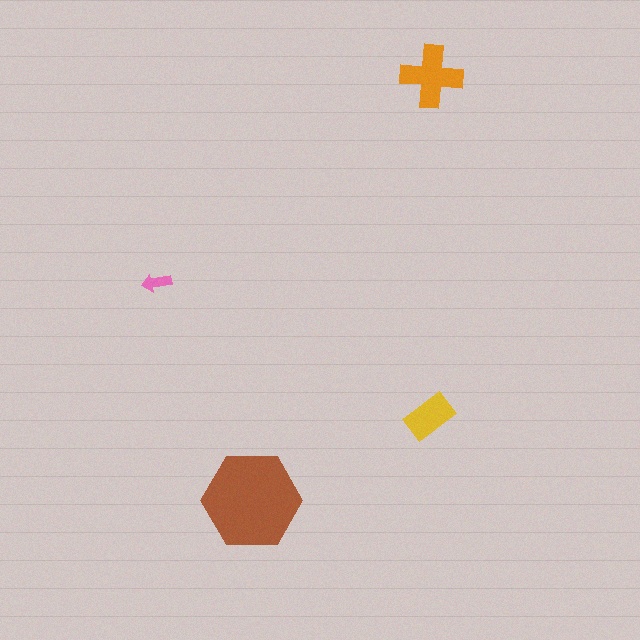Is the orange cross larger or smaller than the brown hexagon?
Smaller.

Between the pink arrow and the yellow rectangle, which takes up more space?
The yellow rectangle.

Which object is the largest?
The brown hexagon.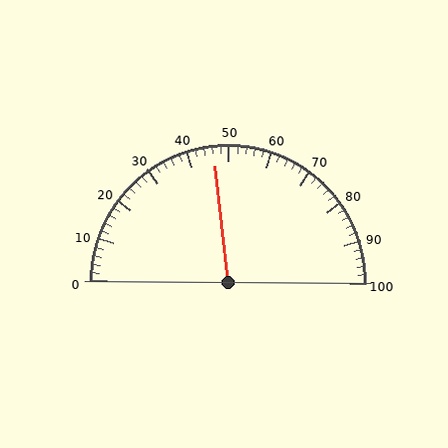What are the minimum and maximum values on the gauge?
The gauge ranges from 0 to 100.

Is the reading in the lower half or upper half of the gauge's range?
The reading is in the lower half of the range (0 to 100).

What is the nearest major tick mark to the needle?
The nearest major tick mark is 50.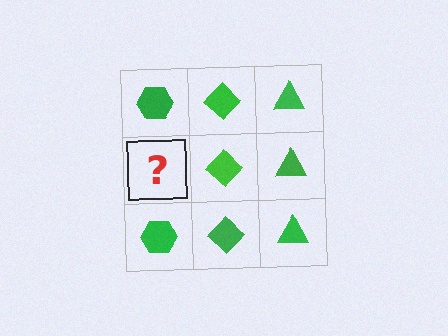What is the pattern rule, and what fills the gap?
The rule is that each column has a consistent shape. The gap should be filled with a green hexagon.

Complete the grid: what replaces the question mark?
The question mark should be replaced with a green hexagon.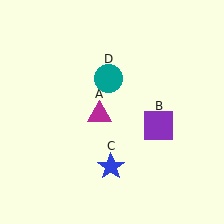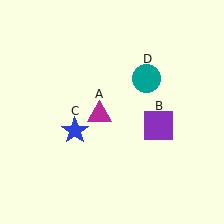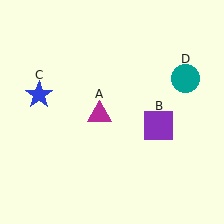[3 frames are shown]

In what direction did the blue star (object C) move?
The blue star (object C) moved up and to the left.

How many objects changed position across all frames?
2 objects changed position: blue star (object C), teal circle (object D).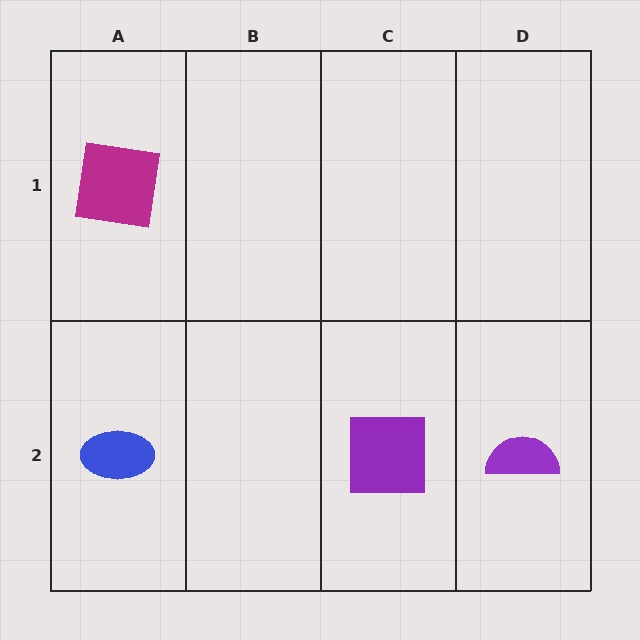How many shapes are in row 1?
1 shape.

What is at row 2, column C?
A purple square.